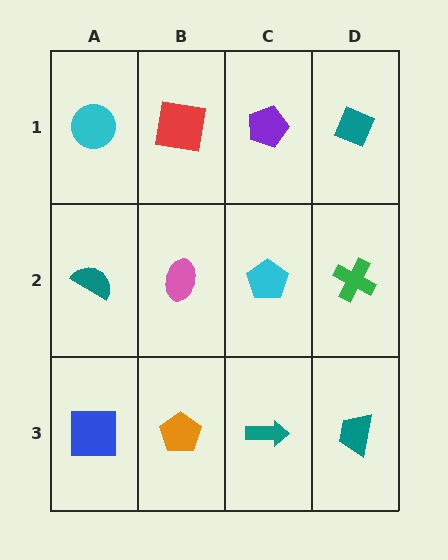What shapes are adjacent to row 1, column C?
A cyan pentagon (row 2, column C), a red square (row 1, column B), a teal diamond (row 1, column D).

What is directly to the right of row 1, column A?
A red square.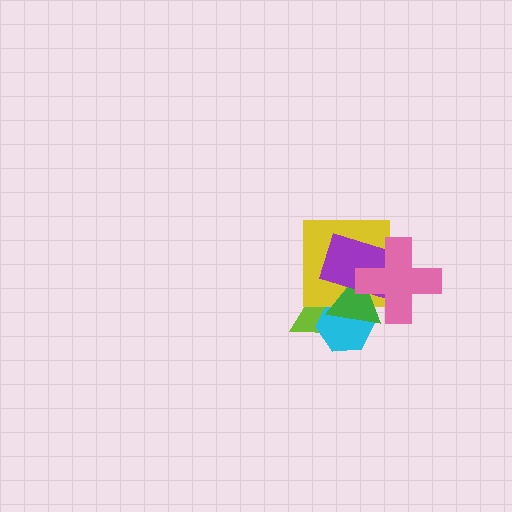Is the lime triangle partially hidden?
Yes, it is partially covered by another shape.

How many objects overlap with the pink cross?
4 objects overlap with the pink cross.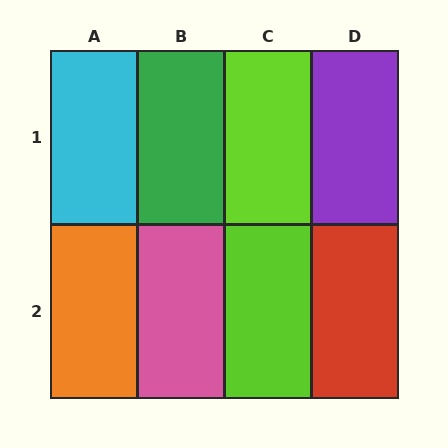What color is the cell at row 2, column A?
Orange.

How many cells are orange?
1 cell is orange.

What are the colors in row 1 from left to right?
Cyan, green, lime, purple.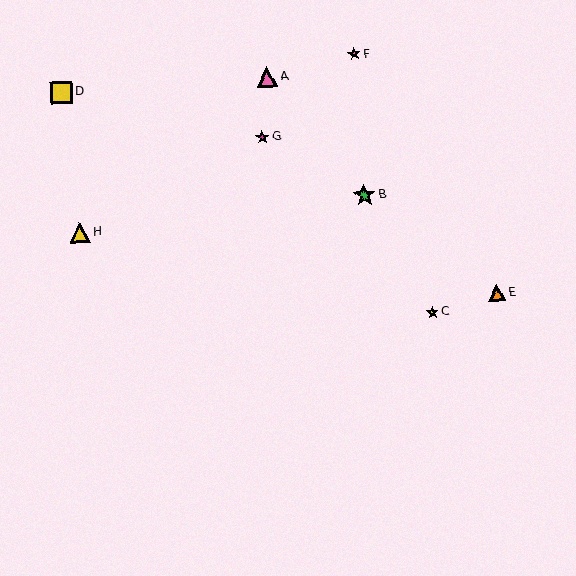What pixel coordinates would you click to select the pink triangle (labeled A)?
Click at (267, 77) to select the pink triangle A.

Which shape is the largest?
The green star (labeled B) is the largest.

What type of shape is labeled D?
Shape D is a yellow square.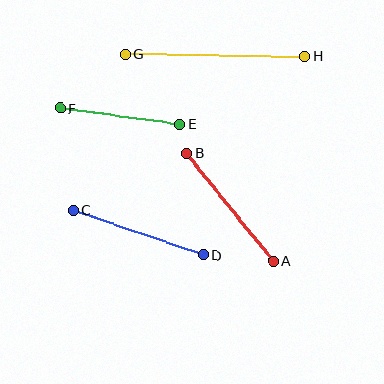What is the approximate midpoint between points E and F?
The midpoint is at approximately (120, 116) pixels.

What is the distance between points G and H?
The distance is approximately 179 pixels.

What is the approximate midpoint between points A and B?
The midpoint is at approximately (230, 207) pixels.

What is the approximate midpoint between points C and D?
The midpoint is at approximately (138, 232) pixels.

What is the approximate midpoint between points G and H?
The midpoint is at approximately (215, 55) pixels.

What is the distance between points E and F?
The distance is approximately 121 pixels.